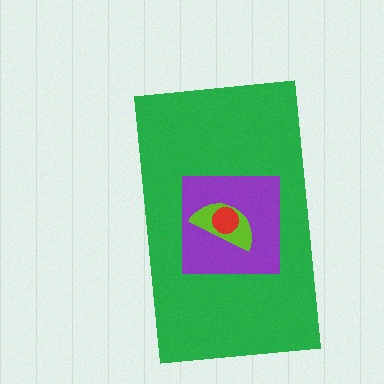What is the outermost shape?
The green rectangle.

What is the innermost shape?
The red circle.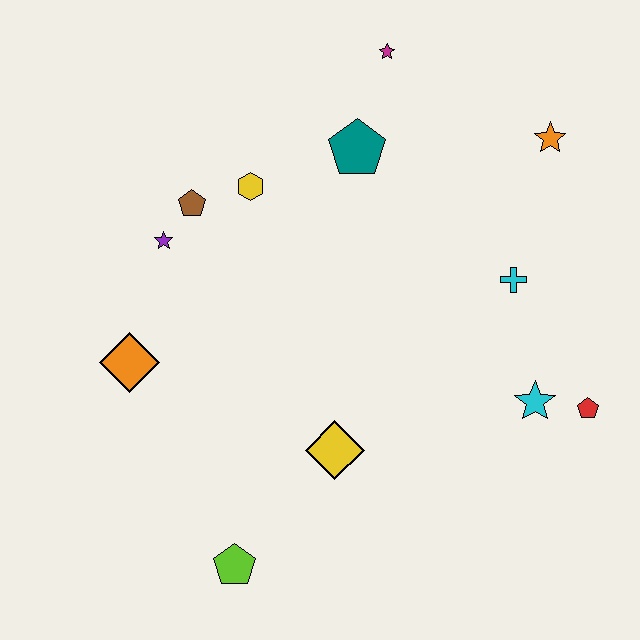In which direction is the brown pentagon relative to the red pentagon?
The brown pentagon is to the left of the red pentagon.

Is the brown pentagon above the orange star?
No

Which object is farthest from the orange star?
The lime pentagon is farthest from the orange star.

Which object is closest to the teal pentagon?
The magenta star is closest to the teal pentagon.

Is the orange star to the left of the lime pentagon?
No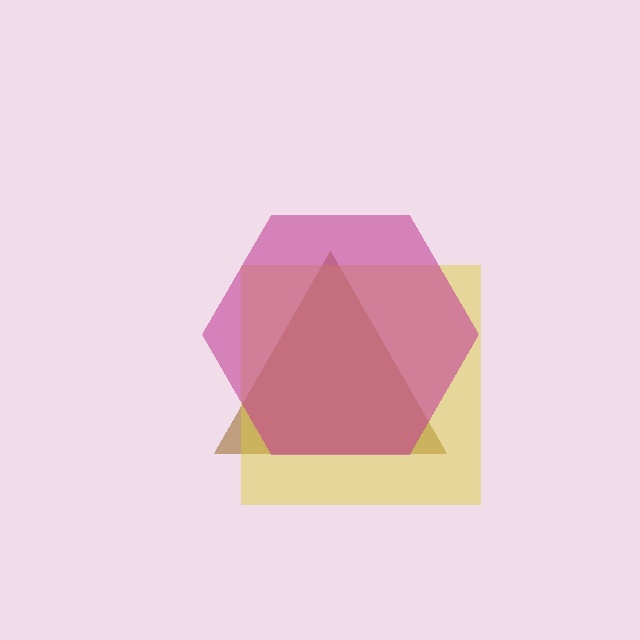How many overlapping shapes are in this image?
There are 3 overlapping shapes in the image.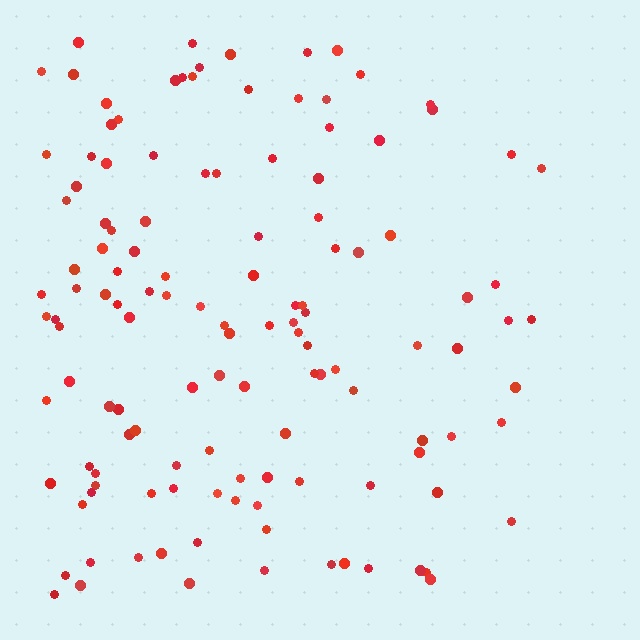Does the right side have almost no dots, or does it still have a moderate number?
Still a moderate number, just noticeably fewer than the left.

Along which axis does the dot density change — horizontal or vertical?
Horizontal.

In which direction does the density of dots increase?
From right to left, with the left side densest.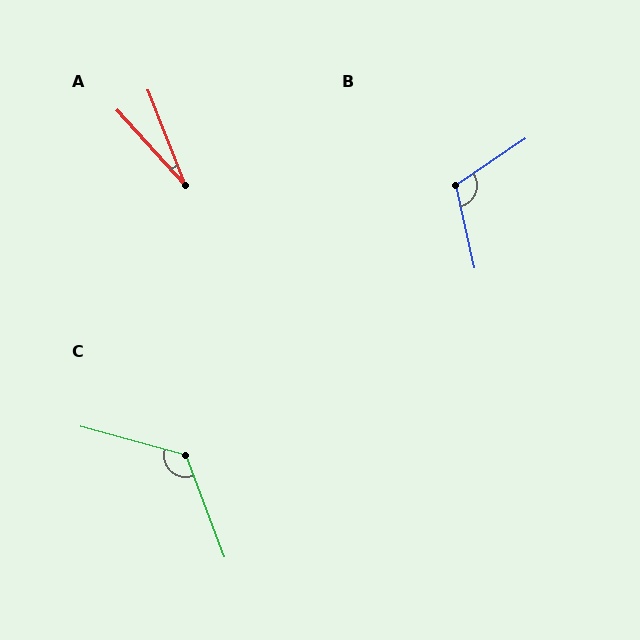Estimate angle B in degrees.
Approximately 111 degrees.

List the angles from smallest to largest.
A (21°), B (111°), C (126°).